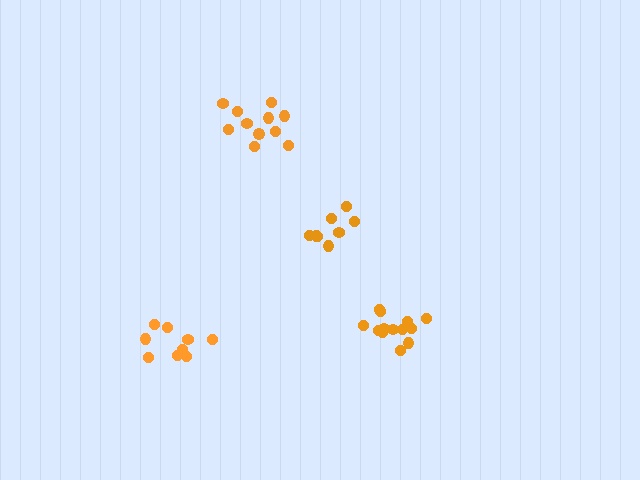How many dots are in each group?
Group 1: 11 dots, Group 2: 8 dots, Group 3: 9 dots, Group 4: 13 dots (41 total).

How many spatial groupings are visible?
There are 4 spatial groupings.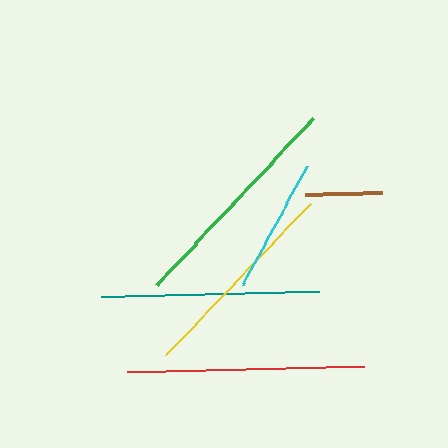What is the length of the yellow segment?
The yellow segment is approximately 209 pixels long.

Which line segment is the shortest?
The brown line is the shortest at approximately 77 pixels.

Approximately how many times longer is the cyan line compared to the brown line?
The cyan line is approximately 1.7 times the length of the brown line.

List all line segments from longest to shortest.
From longest to shortest: red, green, teal, yellow, cyan, brown.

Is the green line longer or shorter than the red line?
The red line is longer than the green line.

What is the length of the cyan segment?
The cyan segment is approximately 134 pixels long.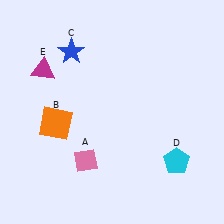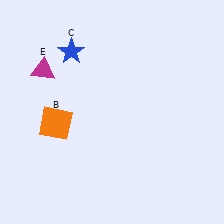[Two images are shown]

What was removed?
The pink diamond (A), the cyan pentagon (D) were removed in Image 2.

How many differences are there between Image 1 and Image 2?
There are 2 differences between the two images.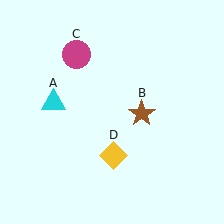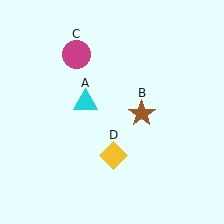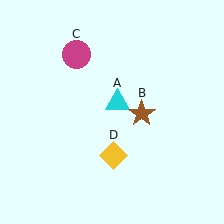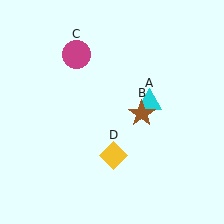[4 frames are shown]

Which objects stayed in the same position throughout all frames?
Brown star (object B) and magenta circle (object C) and yellow diamond (object D) remained stationary.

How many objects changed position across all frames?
1 object changed position: cyan triangle (object A).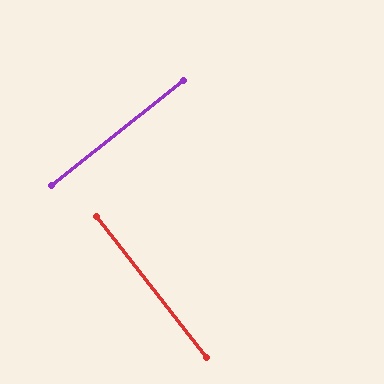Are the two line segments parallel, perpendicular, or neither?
Perpendicular — they meet at approximately 89°.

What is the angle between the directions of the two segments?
Approximately 89 degrees.